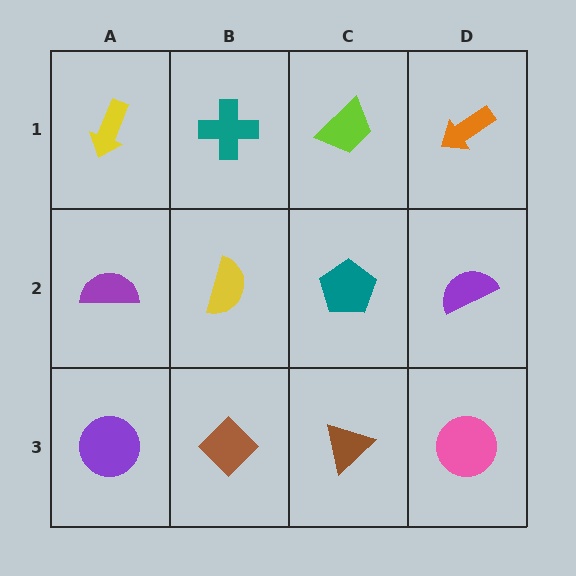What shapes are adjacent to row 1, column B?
A yellow semicircle (row 2, column B), a yellow arrow (row 1, column A), a lime trapezoid (row 1, column C).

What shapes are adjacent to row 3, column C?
A teal pentagon (row 2, column C), a brown diamond (row 3, column B), a pink circle (row 3, column D).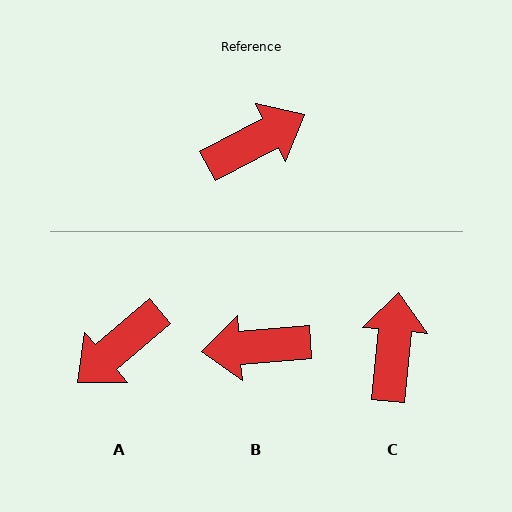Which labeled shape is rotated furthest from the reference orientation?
A, about 167 degrees away.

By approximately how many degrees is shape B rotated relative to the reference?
Approximately 156 degrees counter-clockwise.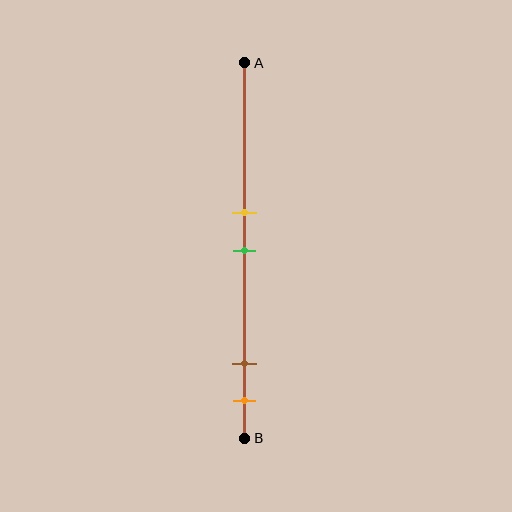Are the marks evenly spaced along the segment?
No, the marks are not evenly spaced.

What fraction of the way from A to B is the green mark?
The green mark is approximately 50% (0.5) of the way from A to B.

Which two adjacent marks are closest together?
The yellow and green marks are the closest adjacent pair.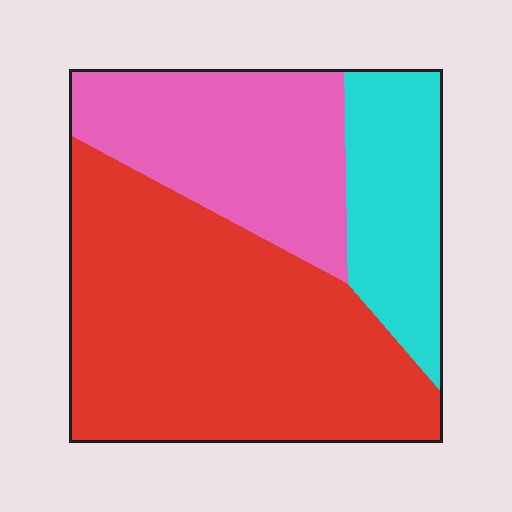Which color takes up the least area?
Cyan, at roughly 20%.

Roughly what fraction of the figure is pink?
Pink takes up about one quarter (1/4) of the figure.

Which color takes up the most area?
Red, at roughly 55%.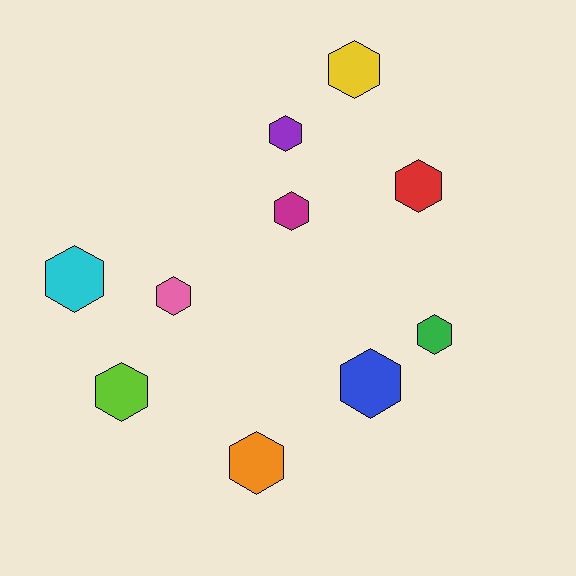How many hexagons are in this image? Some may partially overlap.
There are 10 hexagons.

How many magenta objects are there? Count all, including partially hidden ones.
There is 1 magenta object.